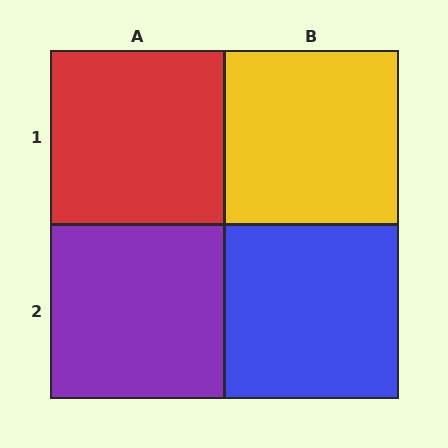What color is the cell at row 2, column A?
Purple.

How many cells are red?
1 cell is red.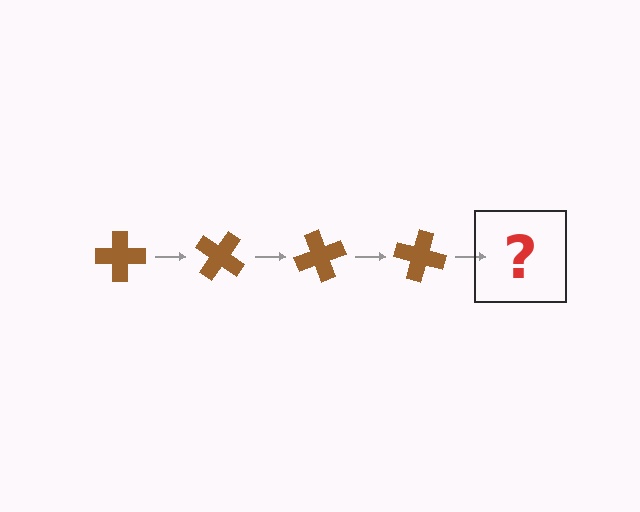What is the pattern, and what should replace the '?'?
The pattern is that the cross rotates 35 degrees each step. The '?' should be a brown cross rotated 140 degrees.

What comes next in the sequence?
The next element should be a brown cross rotated 140 degrees.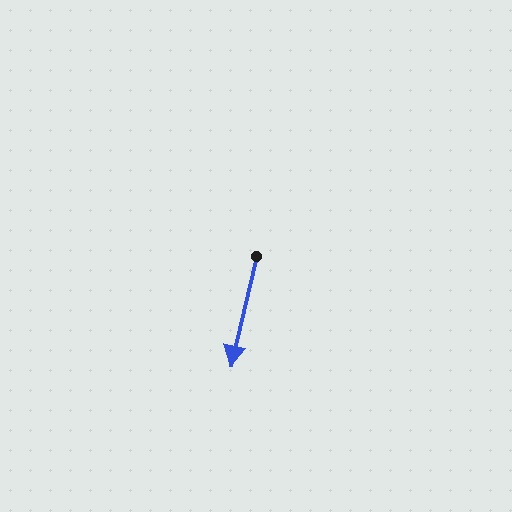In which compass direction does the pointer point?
South.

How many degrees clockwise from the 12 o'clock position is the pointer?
Approximately 193 degrees.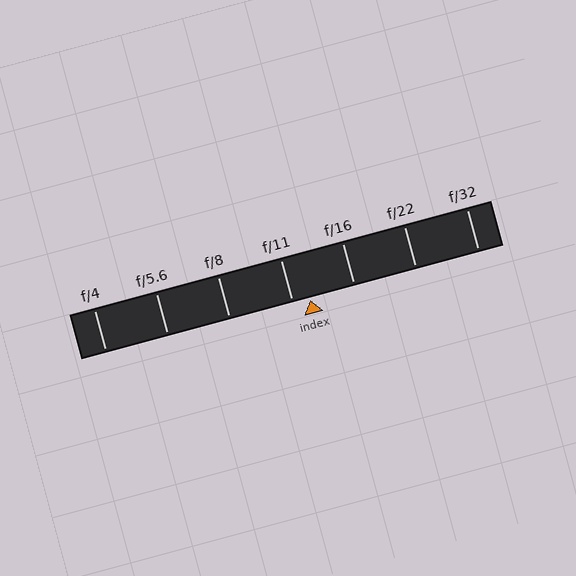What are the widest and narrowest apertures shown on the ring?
The widest aperture shown is f/4 and the narrowest is f/32.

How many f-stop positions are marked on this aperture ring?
There are 7 f-stop positions marked.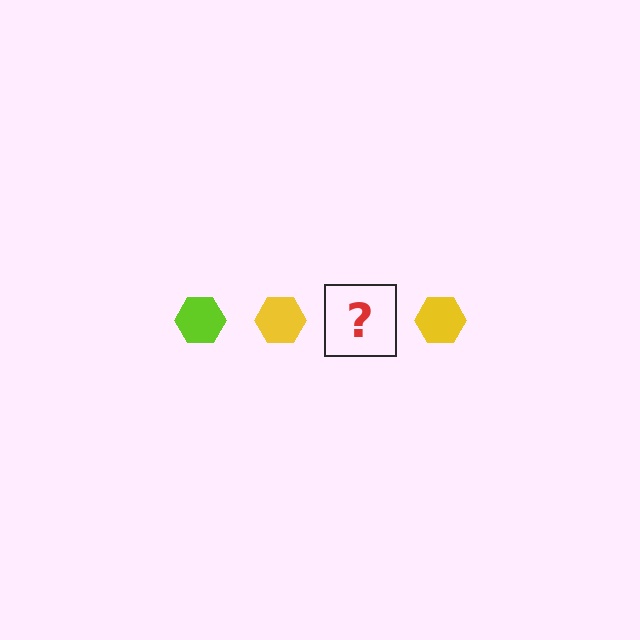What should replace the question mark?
The question mark should be replaced with a lime hexagon.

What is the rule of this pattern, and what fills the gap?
The rule is that the pattern cycles through lime, yellow hexagons. The gap should be filled with a lime hexagon.